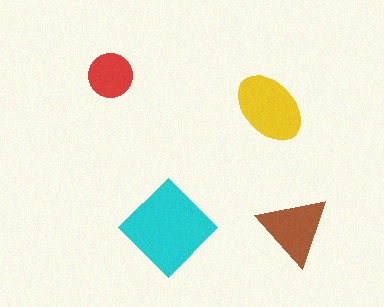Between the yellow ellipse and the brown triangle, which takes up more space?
The yellow ellipse.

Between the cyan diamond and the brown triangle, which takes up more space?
The cyan diamond.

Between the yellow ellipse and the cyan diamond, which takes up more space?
The cyan diamond.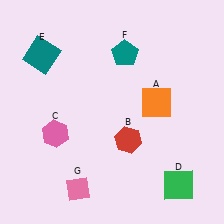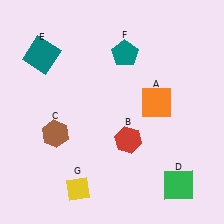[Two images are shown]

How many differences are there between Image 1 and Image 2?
There are 2 differences between the two images.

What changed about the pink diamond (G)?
In Image 1, G is pink. In Image 2, it changed to yellow.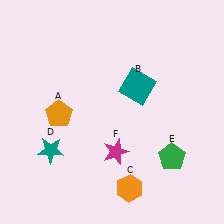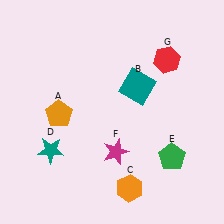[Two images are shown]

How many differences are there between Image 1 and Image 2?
There is 1 difference between the two images.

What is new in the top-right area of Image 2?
A red hexagon (G) was added in the top-right area of Image 2.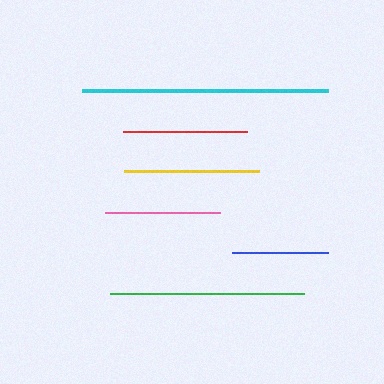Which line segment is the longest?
The cyan line is the longest at approximately 245 pixels.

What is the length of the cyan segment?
The cyan segment is approximately 245 pixels long.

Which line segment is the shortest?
The blue line is the shortest at approximately 95 pixels.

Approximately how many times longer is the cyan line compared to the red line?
The cyan line is approximately 2.0 times the length of the red line.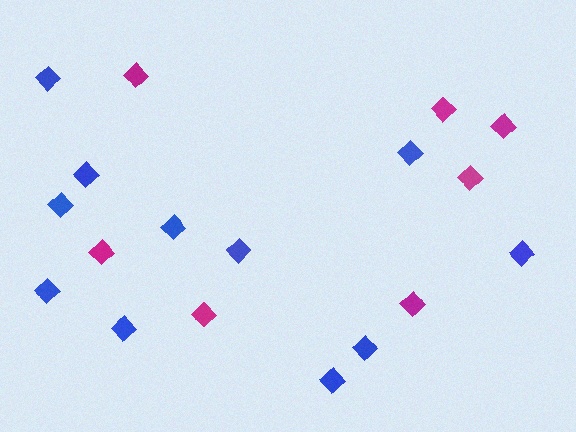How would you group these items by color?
There are 2 groups: one group of blue diamonds (11) and one group of magenta diamonds (7).